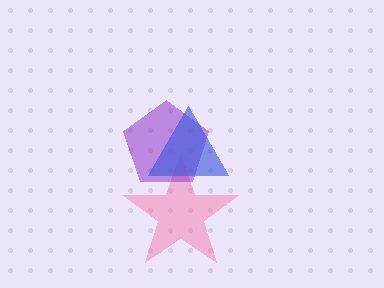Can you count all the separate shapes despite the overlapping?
Yes, there are 3 separate shapes.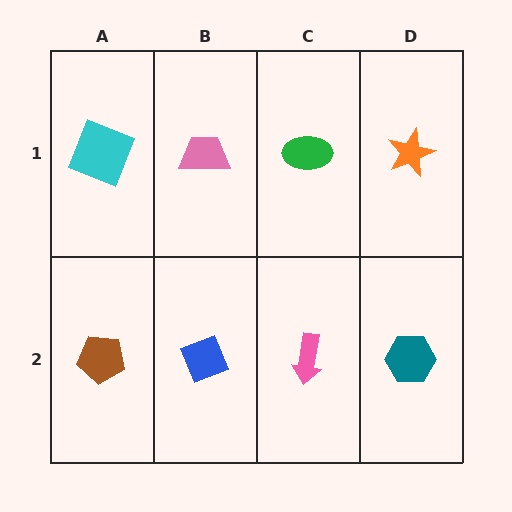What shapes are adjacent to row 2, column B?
A pink trapezoid (row 1, column B), a brown pentagon (row 2, column A), a pink arrow (row 2, column C).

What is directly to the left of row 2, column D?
A pink arrow.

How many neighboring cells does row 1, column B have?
3.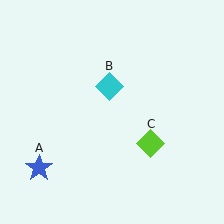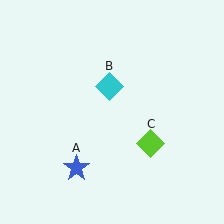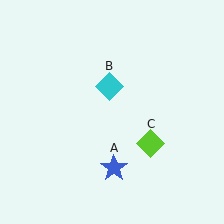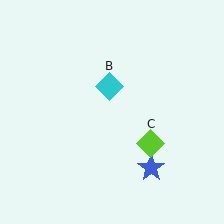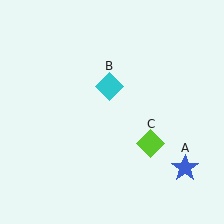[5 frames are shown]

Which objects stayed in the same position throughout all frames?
Cyan diamond (object B) and lime diamond (object C) remained stationary.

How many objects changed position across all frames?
1 object changed position: blue star (object A).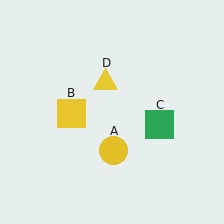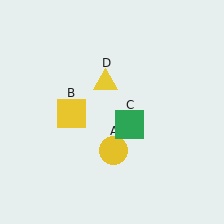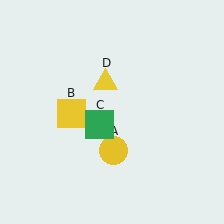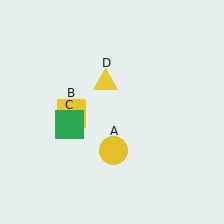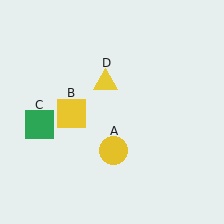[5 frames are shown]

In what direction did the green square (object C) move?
The green square (object C) moved left.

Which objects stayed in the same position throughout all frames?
Yellow circle (object A) and yellow square (object B) and yellow triangle (object D) remained stationary.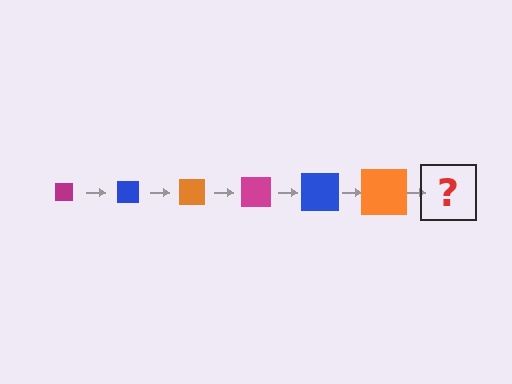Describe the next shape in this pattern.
It should be a magenta square, larger than the previous one.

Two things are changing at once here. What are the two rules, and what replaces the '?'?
The two rules are that the square grows larger each step and the color cycles through magenta, blue, and orange. The '?' should be a magenta square, larger than the previous one.